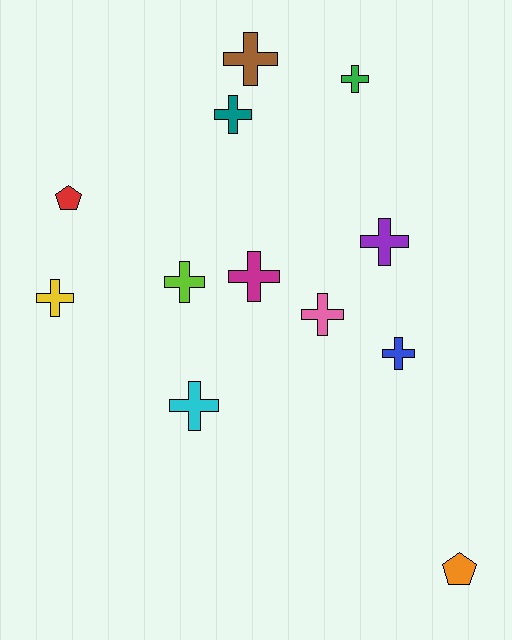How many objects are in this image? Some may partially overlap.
There are 12 objects.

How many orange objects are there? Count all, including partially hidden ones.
There is 1 orange object.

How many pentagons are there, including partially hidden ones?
There are 2 pentagons.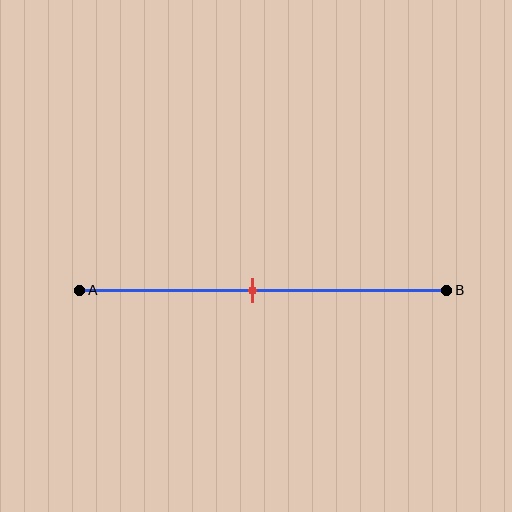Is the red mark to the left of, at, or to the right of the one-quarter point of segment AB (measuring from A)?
The red mark is to the right of the one-quarter point of segment AB.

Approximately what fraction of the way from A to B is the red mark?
The red mark is approximately 45% of the way from A to B.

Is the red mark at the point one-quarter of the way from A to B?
No, the mark is at about 45% from A, not at the 25% one-quarter point.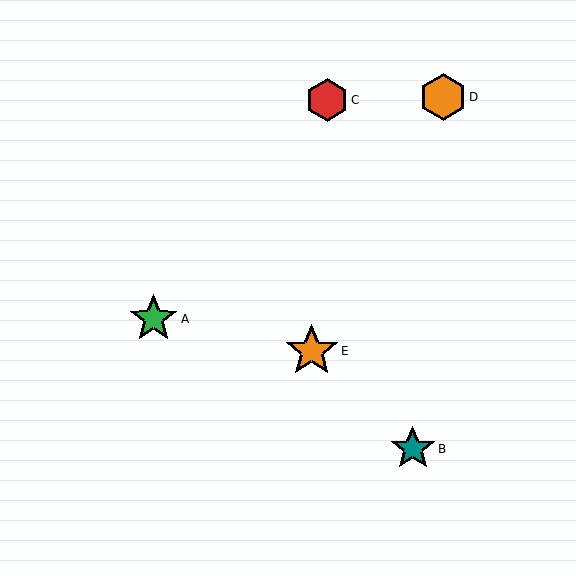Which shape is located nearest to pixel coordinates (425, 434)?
The teal star (labeled B) at (413, 449) is nearest to that location.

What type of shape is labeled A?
Shape A is a green star.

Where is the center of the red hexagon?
The center of the red hexagon is at (327, 100).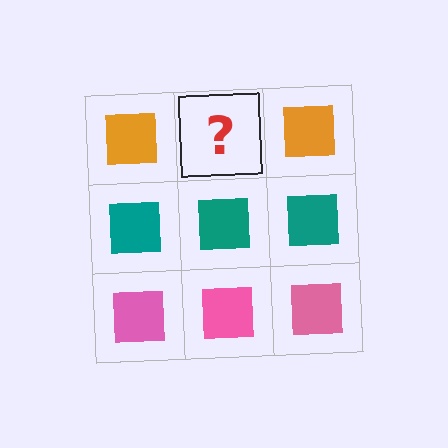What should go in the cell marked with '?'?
The missing cell should contain an orange square.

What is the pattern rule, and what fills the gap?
The rule is that each row has a consistent color. The gap should be filled with an orange square.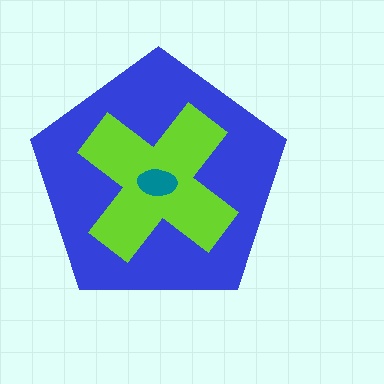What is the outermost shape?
The blue pentagon.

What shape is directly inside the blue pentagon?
The lime cross.